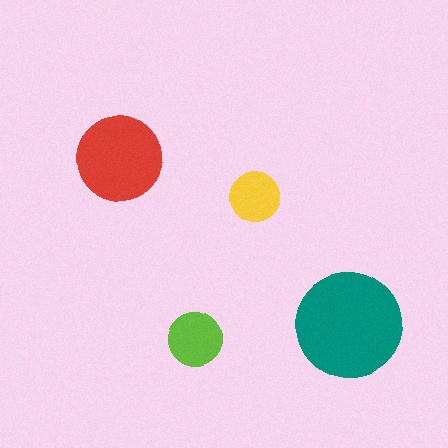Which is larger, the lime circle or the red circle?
The red one.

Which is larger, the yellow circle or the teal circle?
The teal one.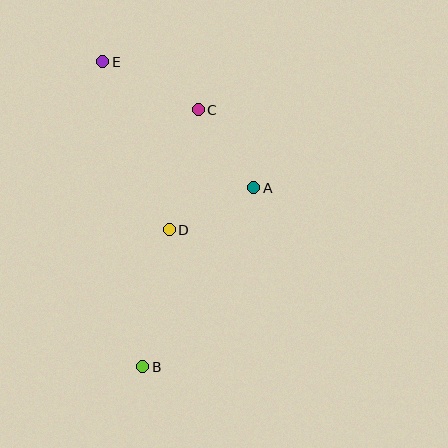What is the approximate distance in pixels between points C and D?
The distance between C and D is approximately 123 pixels.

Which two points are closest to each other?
Points A and D are closest to each other.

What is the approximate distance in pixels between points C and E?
The distance between C and E is approximately 107 pixels.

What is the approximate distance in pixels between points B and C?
The distance between B and C is approximately 263 pixels.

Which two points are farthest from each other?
Points B and E are farthest from each other.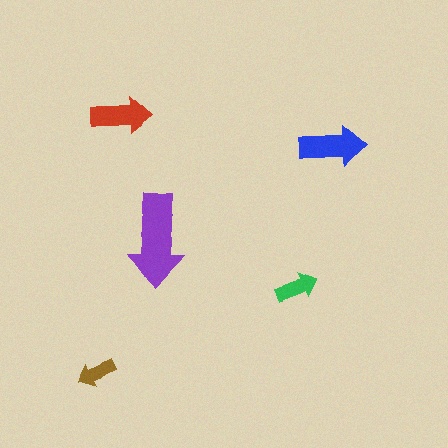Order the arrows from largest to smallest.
the purple one, the blue one, the red one, the green one, the brown one.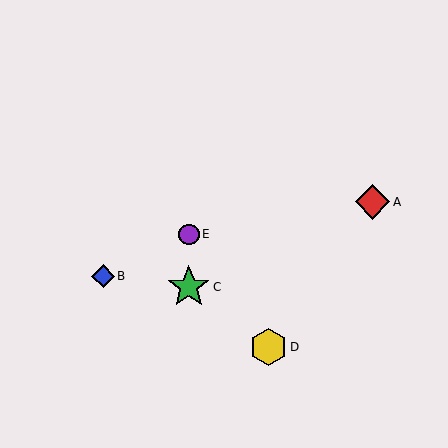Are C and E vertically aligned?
Yes, both are at x≈189.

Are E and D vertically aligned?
No, E is at x≈189 and D is at x≈268.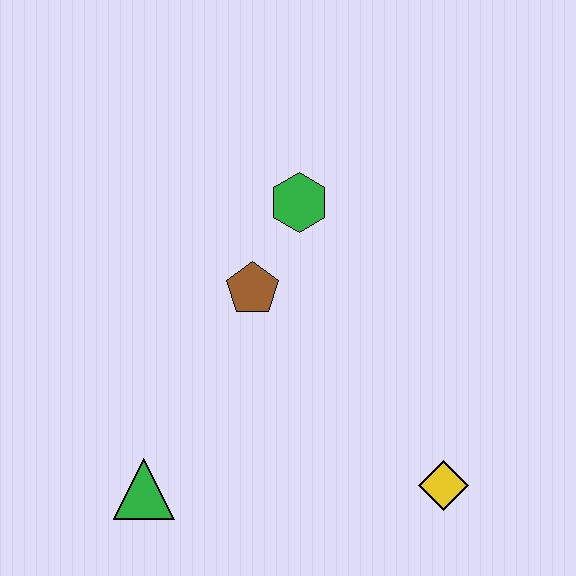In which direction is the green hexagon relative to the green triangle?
The green hexagon is above the green triangle.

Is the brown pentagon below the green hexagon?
Yes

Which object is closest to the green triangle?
The brown pentagon is closest to the green triangle.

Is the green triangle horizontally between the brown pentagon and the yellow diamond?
No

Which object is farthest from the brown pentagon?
The yellow diamond is farthest from the brown pentagon.